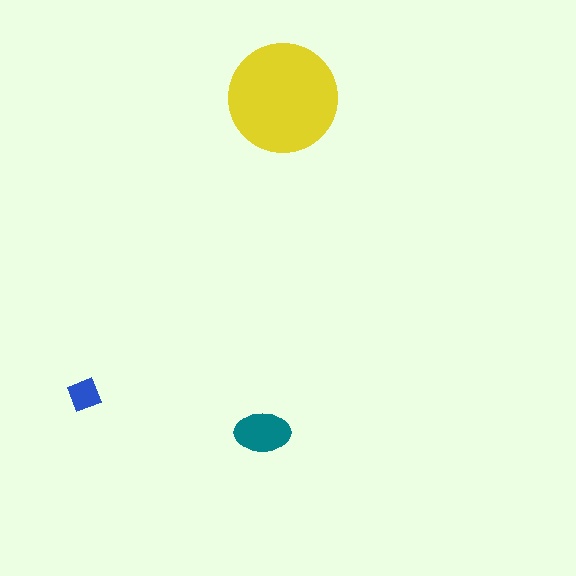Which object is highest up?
The yellow circle is topmost.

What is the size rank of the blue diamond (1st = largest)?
3rd.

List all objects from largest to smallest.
The yellow circle, the teal ellipse, the blue diamond.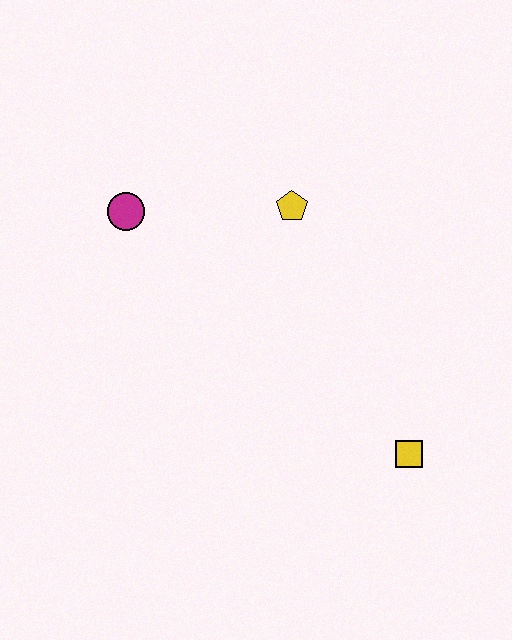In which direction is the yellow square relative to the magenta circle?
The yellow square is to the right of the magenta circle.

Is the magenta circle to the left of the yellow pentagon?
Yes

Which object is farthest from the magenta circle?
The yellow square is farthest from the magenta circle.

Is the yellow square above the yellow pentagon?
No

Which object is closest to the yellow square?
The yellow pentagon is closest to the yellow square.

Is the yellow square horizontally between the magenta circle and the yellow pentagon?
No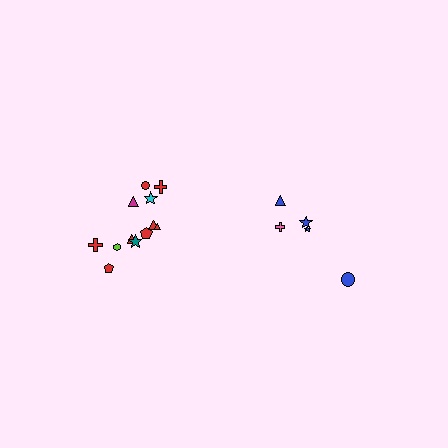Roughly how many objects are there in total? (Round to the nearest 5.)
Roughly 15 objects in total.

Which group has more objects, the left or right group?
The left group.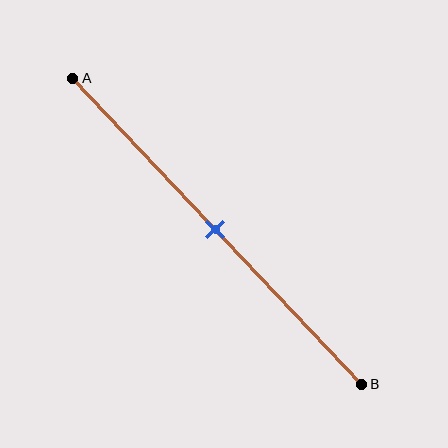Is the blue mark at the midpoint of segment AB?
Yes, the mark is approximately at the midpoint.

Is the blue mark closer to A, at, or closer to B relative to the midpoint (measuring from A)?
The blue mark is approximately at the midpoint of segment AB.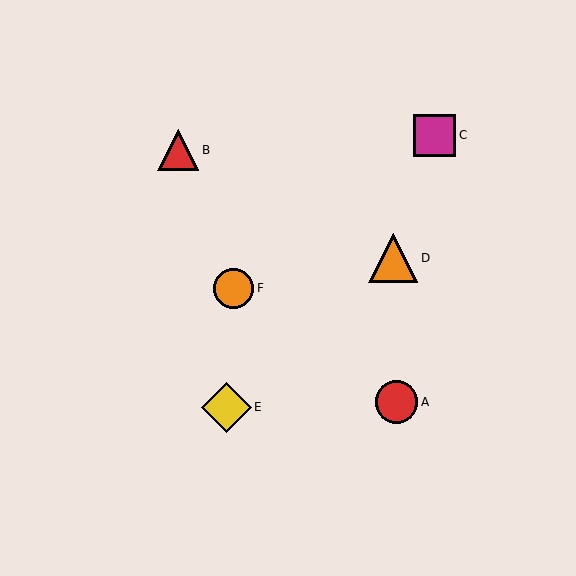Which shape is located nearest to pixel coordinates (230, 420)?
The yellow diamond (labeled E) at (226, 407) is nearest to that location.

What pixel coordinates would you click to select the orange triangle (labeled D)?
Click at (393, 258) to select the orange triangle D.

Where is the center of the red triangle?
The center of the red triangle is at (178, 150).